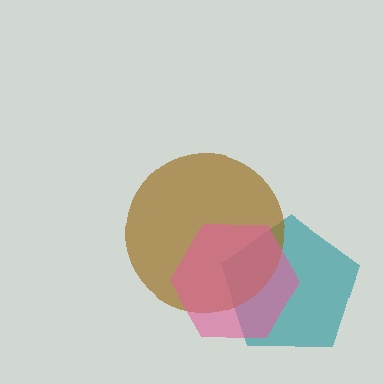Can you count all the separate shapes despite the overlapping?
Yes, there are 3 separate shapes.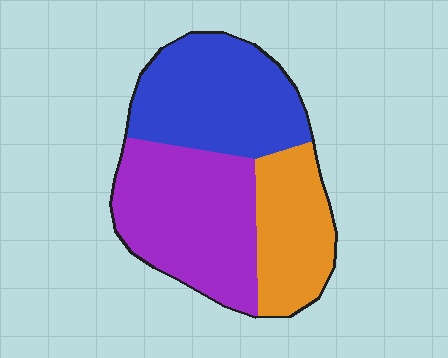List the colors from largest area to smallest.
From largest to smallest: purple, blue, orange.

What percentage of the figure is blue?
Blue takes up between a third and a half of the figure.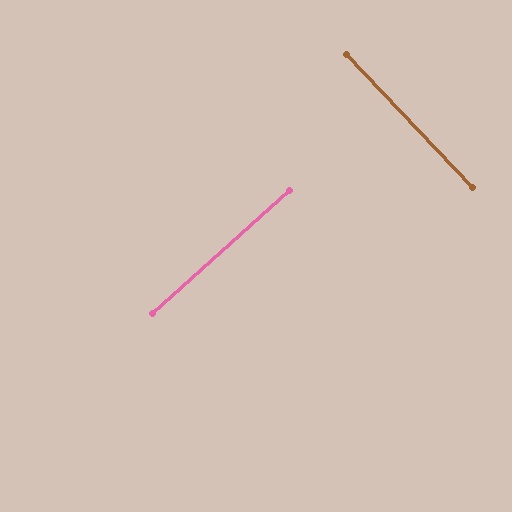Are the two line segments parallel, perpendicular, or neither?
Perpendicular — they meet at approximately 88°.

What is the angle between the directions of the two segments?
Approximately 88 degrees.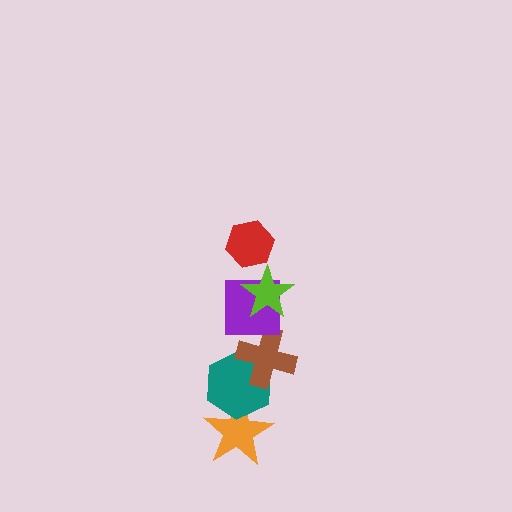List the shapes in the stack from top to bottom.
From top to bottom: the red hexagon, the lime star, the purple square, the brown cross, the teal hexagon, the orange star.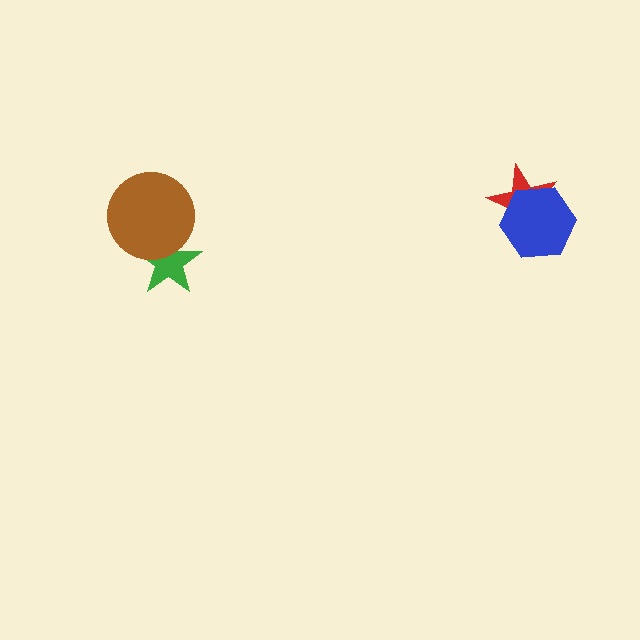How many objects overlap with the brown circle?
1 object overlaps with the brown circle.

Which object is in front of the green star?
The brown circle is in front of the green star.